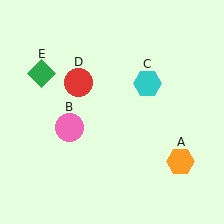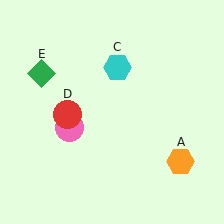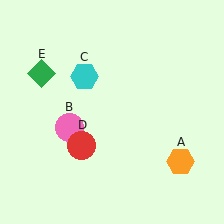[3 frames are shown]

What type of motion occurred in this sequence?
The cyan hexagon (object C), red circle (object D) rotated counterclockwise around the center of the scene.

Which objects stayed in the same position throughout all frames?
Orange hexagon (object A) and pink circle (object B) and green diamond (object E) remained stationary.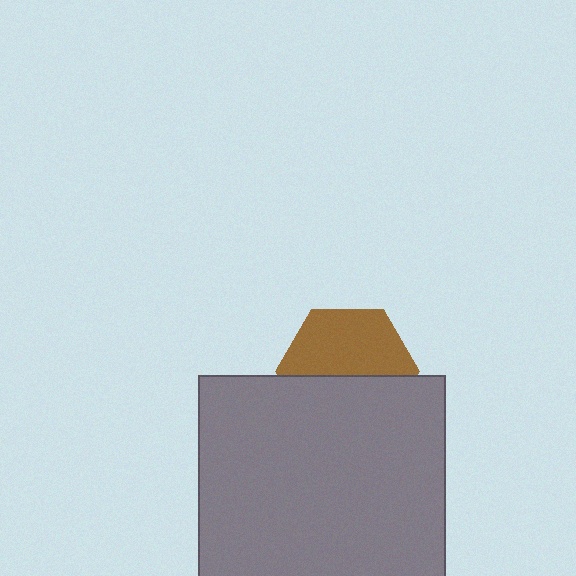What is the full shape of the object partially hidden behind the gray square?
The partially hidden object is a brown hexagon.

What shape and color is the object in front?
The object in front is a gray square.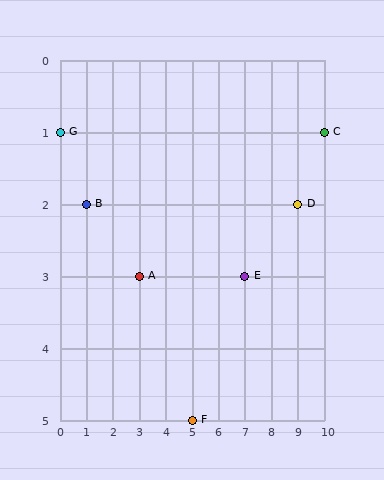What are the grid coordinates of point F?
Point F is at grid coordinates (5, 5).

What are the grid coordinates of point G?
Point G is at grid coordinates (0, 1).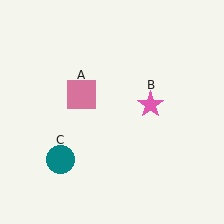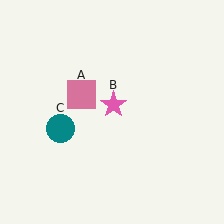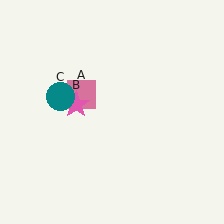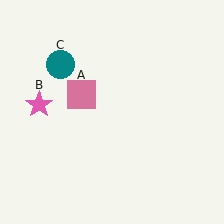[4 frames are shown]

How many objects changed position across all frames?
2 objects changed position: pink star (object B), teal circle (object C).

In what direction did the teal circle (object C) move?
The teal circle (object C) moved up.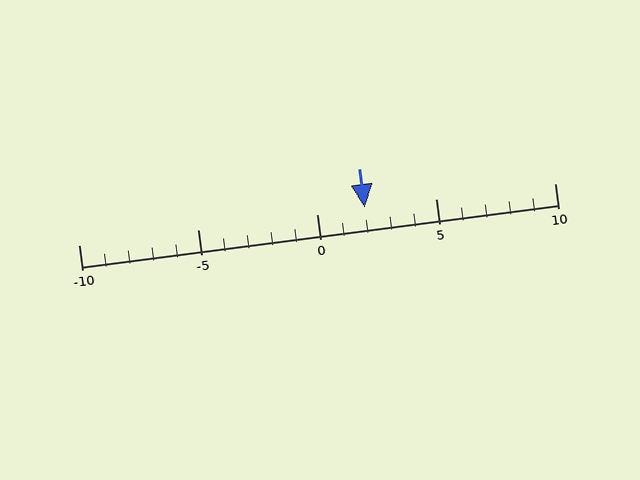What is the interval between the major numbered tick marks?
The major tick marks are spaced 5 units apart.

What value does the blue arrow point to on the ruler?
The blue arrow points to approximately 2.